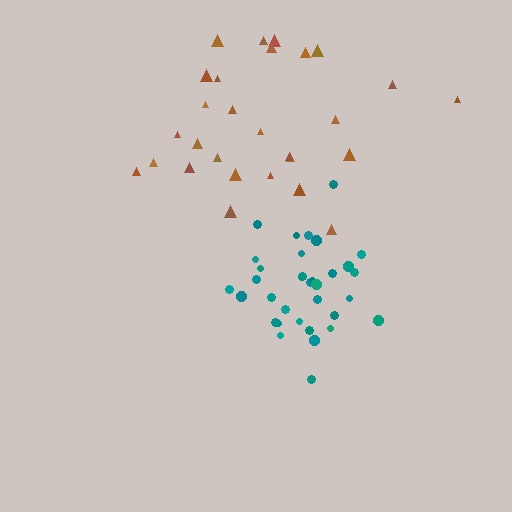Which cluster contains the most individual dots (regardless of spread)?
Teal (34).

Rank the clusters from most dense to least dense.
teal, brown.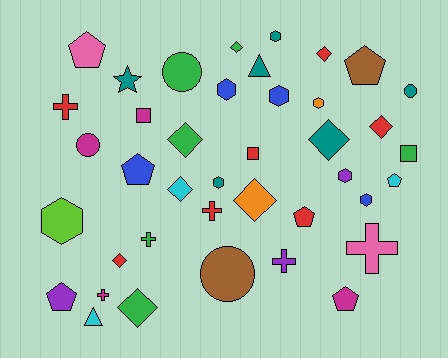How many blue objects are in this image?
There are 4 blue objects.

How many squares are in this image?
There are 3 squares.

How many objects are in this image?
There are 40 objects.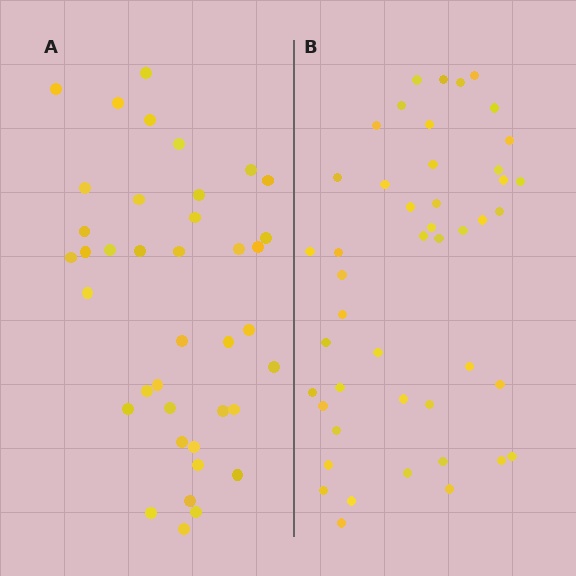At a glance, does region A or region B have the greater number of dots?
Region B (the right region) has more dots.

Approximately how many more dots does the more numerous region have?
Region B has roughly 8 or so more dots than region A.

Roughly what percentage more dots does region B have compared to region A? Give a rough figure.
About 20% more.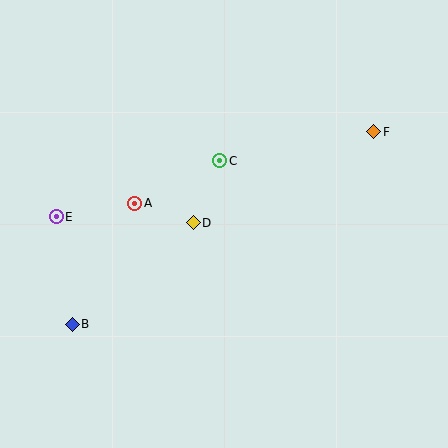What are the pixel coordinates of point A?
Point A is at (135, 203).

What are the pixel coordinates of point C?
Point C is at (220, 161).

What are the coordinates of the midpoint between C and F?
The midpoint between C and F is at (297, 146).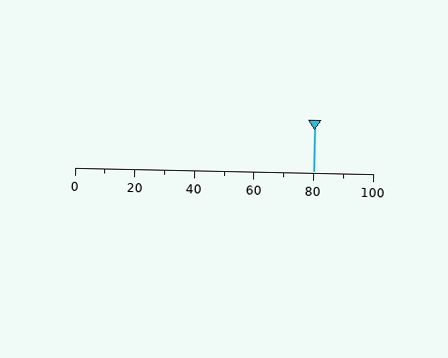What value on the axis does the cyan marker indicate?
The marker indicates approximately 80.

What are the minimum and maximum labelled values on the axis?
The axis runs from 0 to 100.